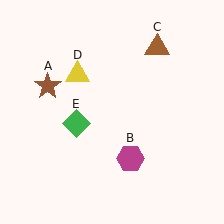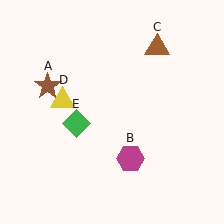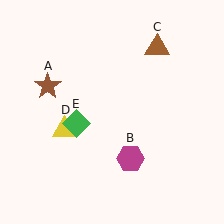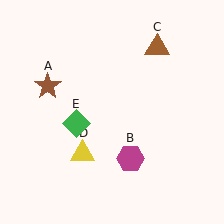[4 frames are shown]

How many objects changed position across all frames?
1 object changed position: yellow triangle (object D).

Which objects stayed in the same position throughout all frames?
Brown star (object A) and magenta hexagon (object B) and brown triangle (object C) and green diamond (object E) remained stationary.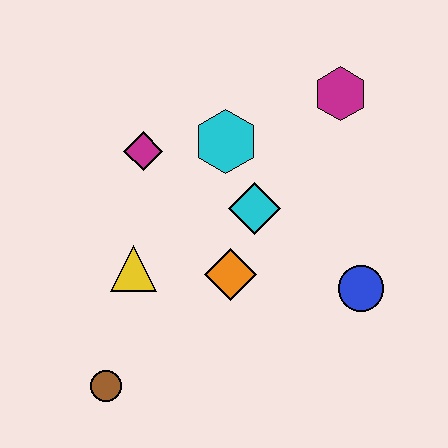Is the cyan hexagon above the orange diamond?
Yes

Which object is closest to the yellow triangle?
The orange diamond is closest to the yellow triangle.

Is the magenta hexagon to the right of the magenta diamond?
Yes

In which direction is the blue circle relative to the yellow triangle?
The blue circle is to the right of the yellow triangle.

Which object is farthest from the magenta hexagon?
The brown circle is farthest from the magenta hexagon.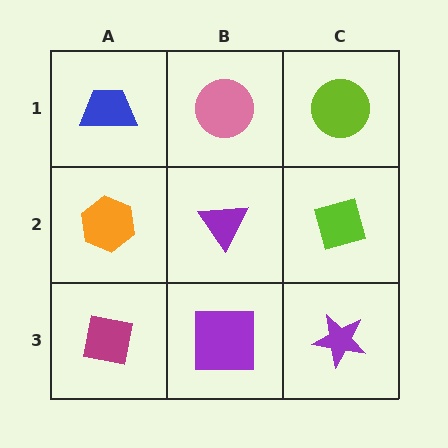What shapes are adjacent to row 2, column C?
A lime circle (row 1, column C), a purple star (row 3, column C), a purple triangle (row 2, column B).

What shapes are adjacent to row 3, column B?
A purple triangle (row 2, column B), a magenta square (row 3, column A), a purple star (row 3, column C).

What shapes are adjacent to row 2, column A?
A blue trapezoid (row 1, column A), a magenta square (row 3, column A), a purple triangle (row 2, column B).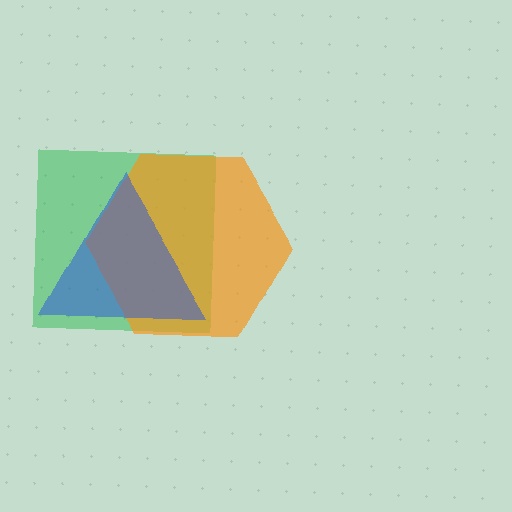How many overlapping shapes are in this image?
There are 3 overlapping shapes in the image.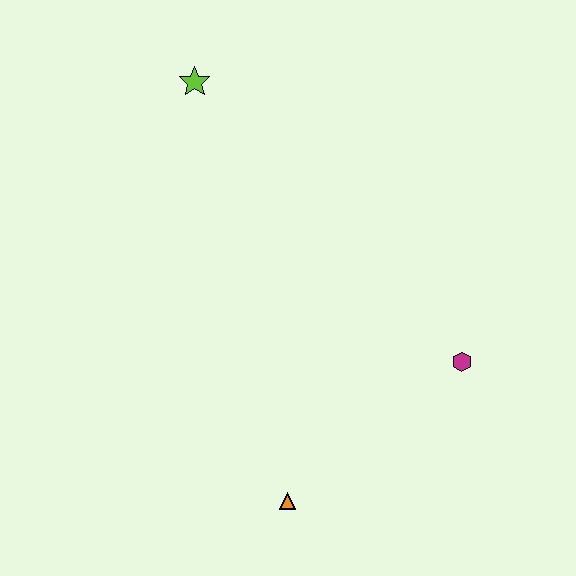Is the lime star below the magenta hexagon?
No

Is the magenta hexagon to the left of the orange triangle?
No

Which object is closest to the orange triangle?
The magenta hexagon is closest to the orange triangle.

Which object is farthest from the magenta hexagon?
The lime star is farthest from the magenta hexagon.